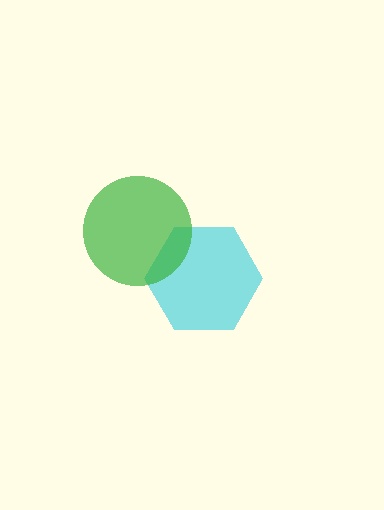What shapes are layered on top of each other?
The layered shapes are: a cyan hexagon, a green circle.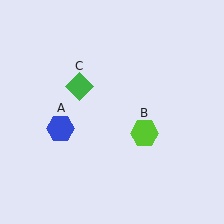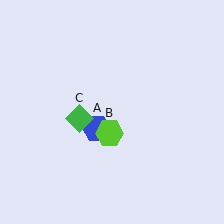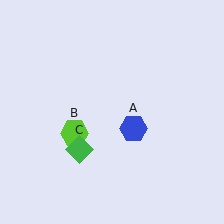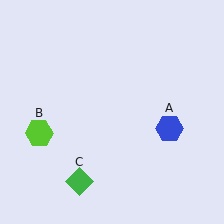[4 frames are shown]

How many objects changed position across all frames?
3 objects changed position: blue hexagon (object A), lime hexagon (object B), green diamond (object C).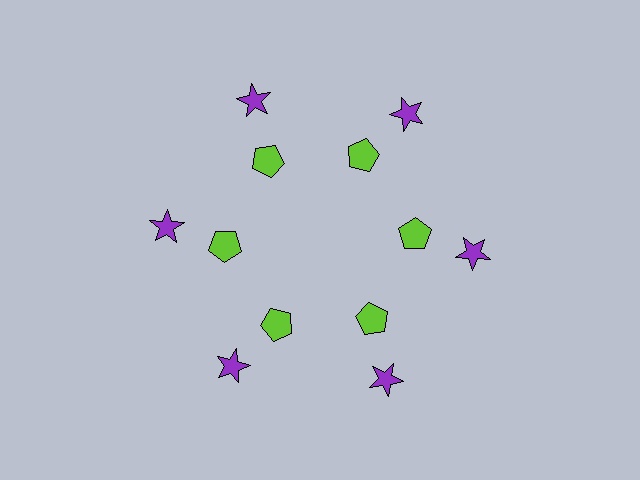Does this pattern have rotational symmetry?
Yes, this pattern has 6-fold rotational symmetry. It looks the same after rotating 60 degrees around the center.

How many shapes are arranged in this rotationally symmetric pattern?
There are 12 shapes, arranged in 6 groups of 2.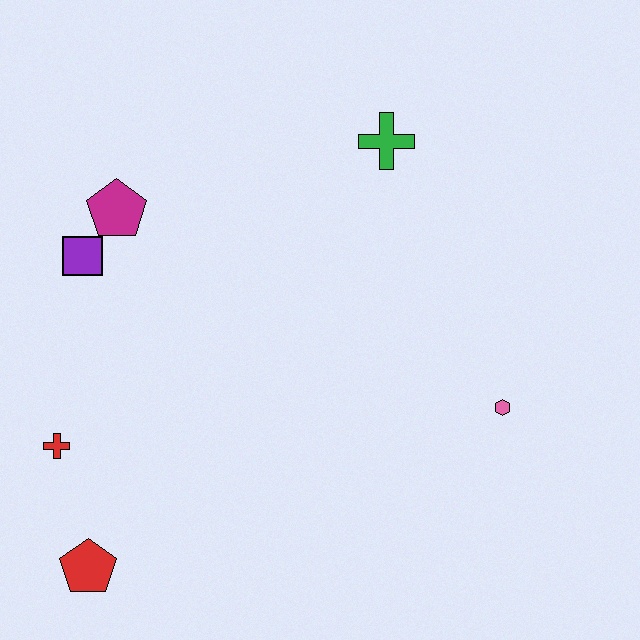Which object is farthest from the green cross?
The red pentagon is farthest from the green cross.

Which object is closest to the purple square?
The magenta pentagon is closest to the purple square.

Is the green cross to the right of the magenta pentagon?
Yes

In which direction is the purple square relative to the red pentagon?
The purple square is above the red pentagon.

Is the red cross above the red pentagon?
Yes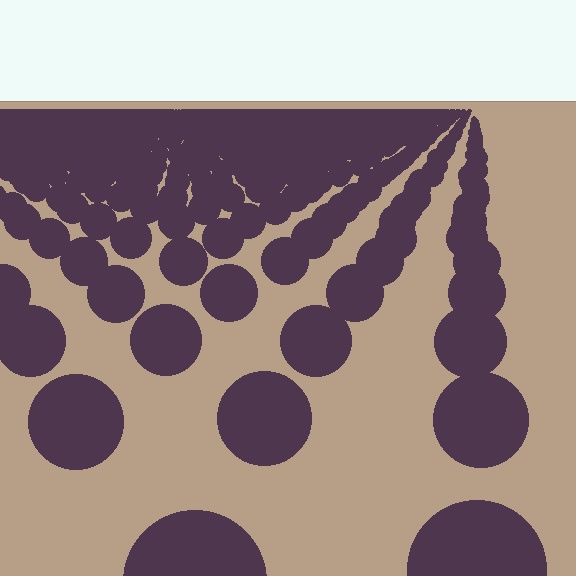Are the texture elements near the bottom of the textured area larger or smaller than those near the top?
Larger. Near the bottom, elements are closer to the viewer and appear at a bigger on-screen size.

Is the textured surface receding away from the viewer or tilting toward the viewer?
The surface is receding away from the viewer. Texture elements get smaller and denser toward the top.